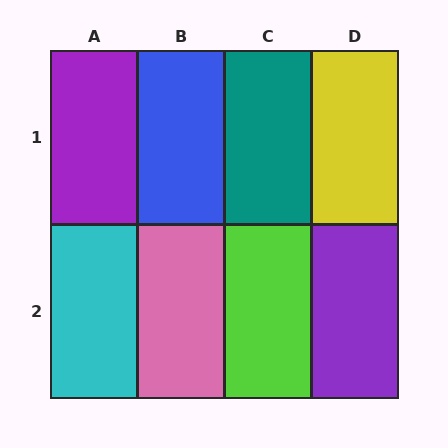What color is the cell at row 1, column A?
Purple.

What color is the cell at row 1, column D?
Yellow.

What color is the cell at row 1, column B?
Blue.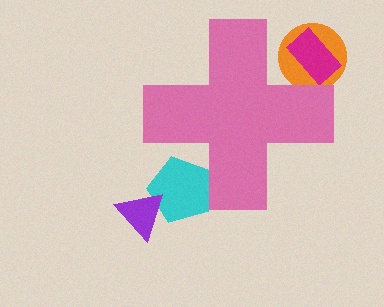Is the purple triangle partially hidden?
No, the purple triangle is fully visible.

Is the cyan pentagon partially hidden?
Yes, the cyan pentagon is partially hidden behind the pink cross.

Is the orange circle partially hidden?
Yes, the orange circle is partially hidden behind the pink cross.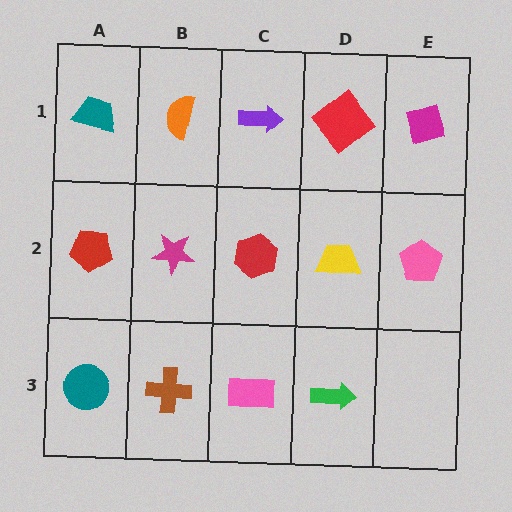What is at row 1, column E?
A magenta diamond.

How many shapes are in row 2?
5 shapes.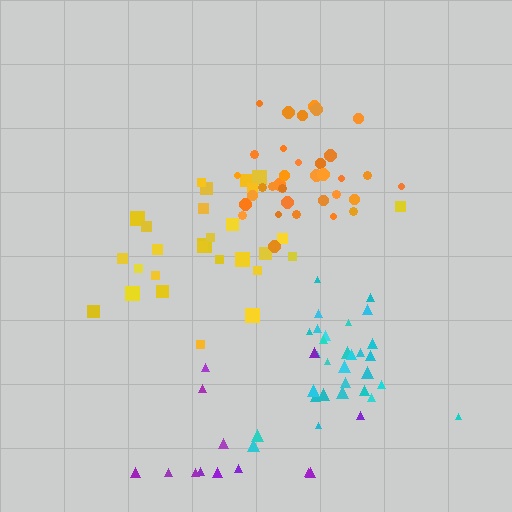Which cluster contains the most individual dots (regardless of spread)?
Orange (35).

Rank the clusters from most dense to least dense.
orange, cyan, yellow, purple.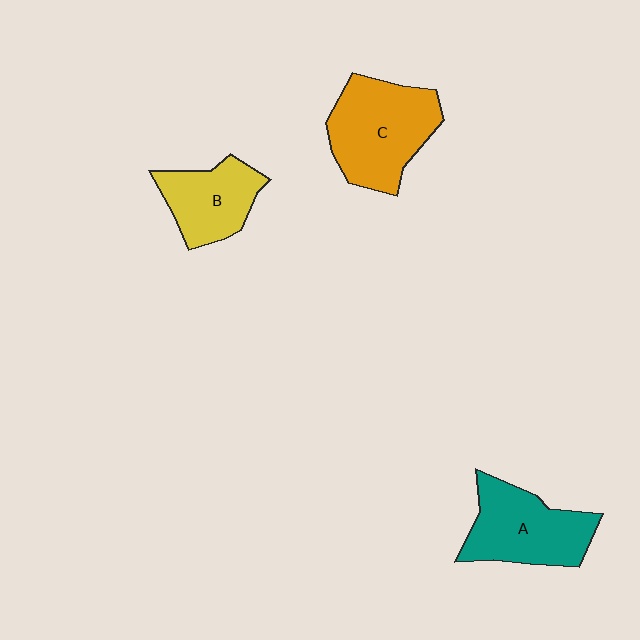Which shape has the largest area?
Shape C (orange).